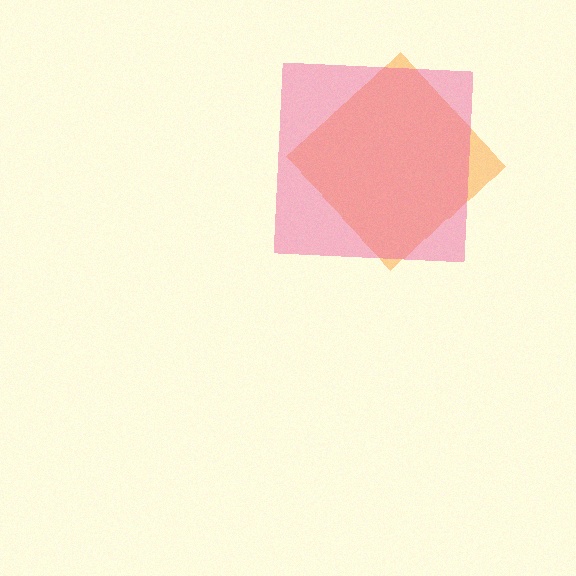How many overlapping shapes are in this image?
There are 2 overlapping shapes in the image.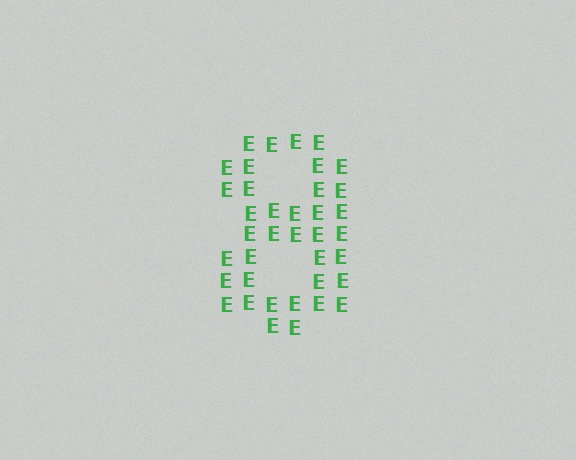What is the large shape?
The large shape is the digit 8.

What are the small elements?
The small elements are letter E's.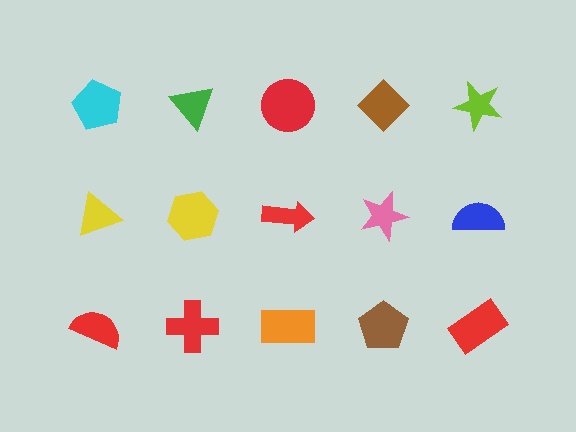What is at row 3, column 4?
A brown pentagon.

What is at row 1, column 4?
A brown diamond.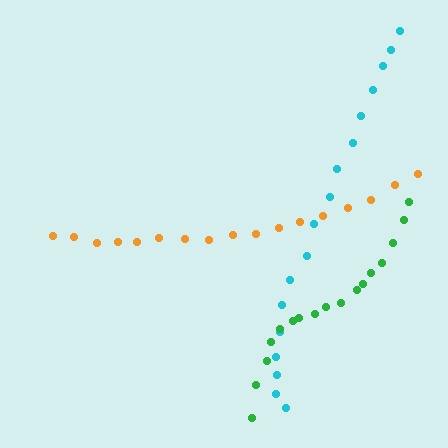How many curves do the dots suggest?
There are 3 distinct paths.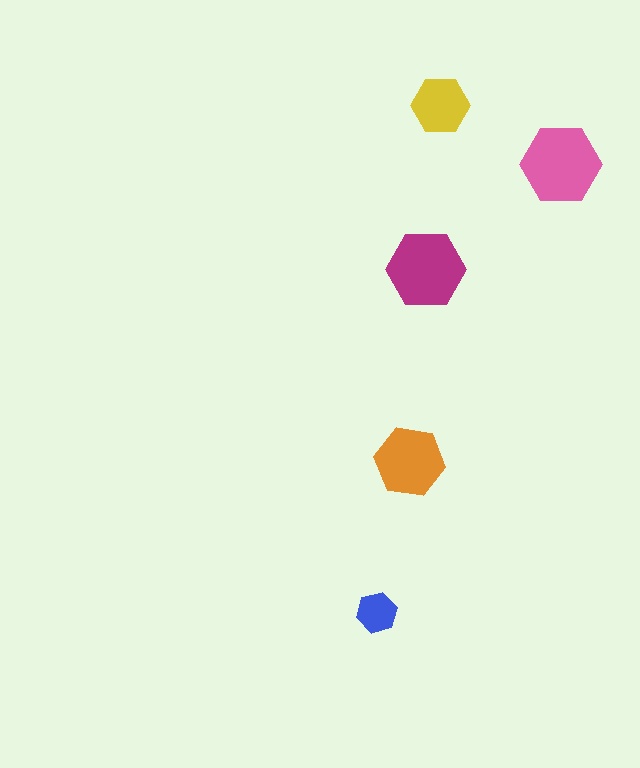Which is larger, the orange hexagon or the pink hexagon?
The pink one.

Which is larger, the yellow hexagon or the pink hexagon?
The pink one.